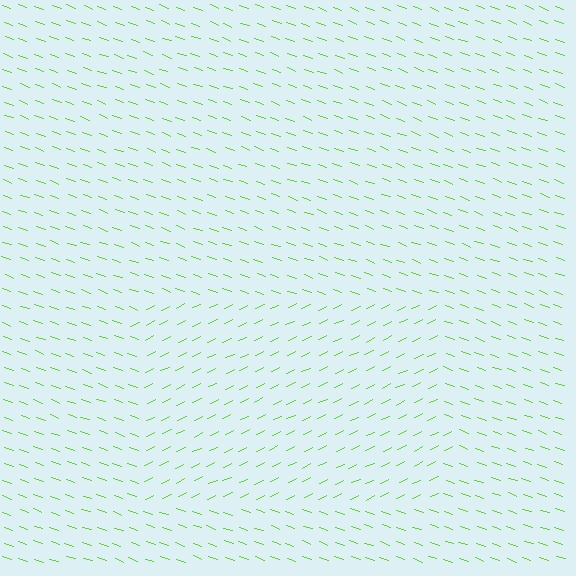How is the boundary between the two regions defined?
The boundary is defined purely by a change in line orientation (approximately 45 degrees difference). All lines are the same color and thickness.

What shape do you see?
I see a rectangle.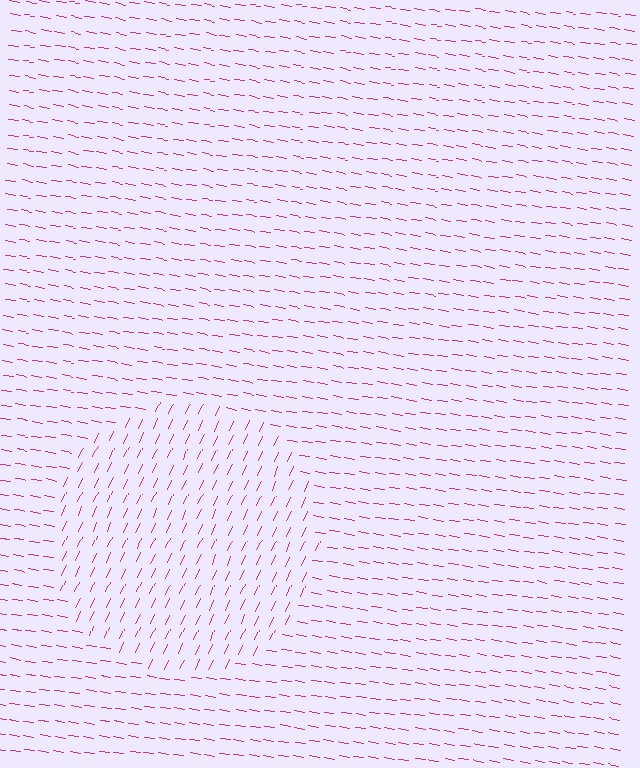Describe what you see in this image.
The image is filled with small magenta line segments. A circle region in the image has lines oriented differently from the surrounding lines, creating a visible texture boundary.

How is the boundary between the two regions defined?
The boundary is defined purely by a change in line orientation (approximately 75 degrees difference). All lines are the same color and thickness.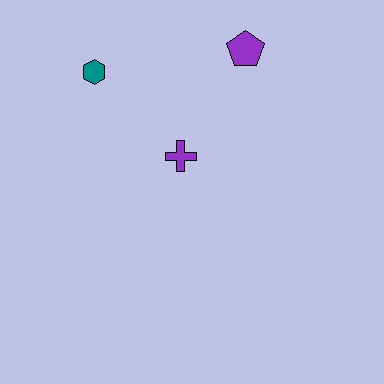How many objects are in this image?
There are 3 objects.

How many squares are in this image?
There are no squares.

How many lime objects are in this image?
There are no lime objects.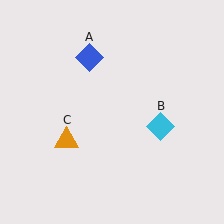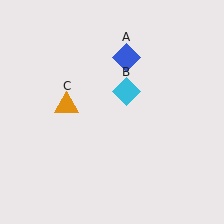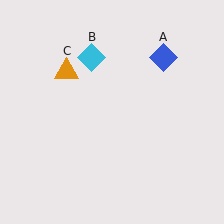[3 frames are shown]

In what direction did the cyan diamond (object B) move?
The cyan diamond (object B) moved up and to the left.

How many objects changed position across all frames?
3 objects changed position: blue diamond (object A), cyan diamond (object B), orange triangle (object C).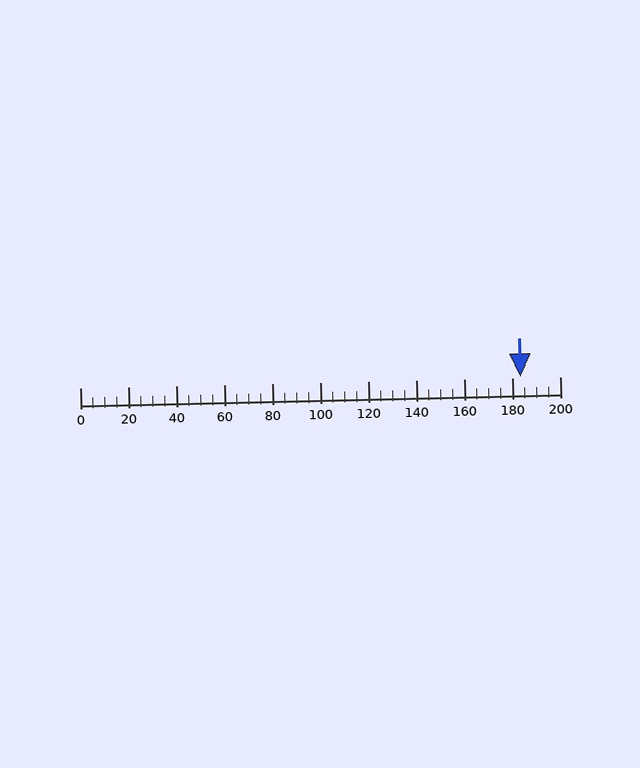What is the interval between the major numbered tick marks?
The major tick marks are spaced 20 units apart.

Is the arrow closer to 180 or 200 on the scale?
The arrow is closer to 180.